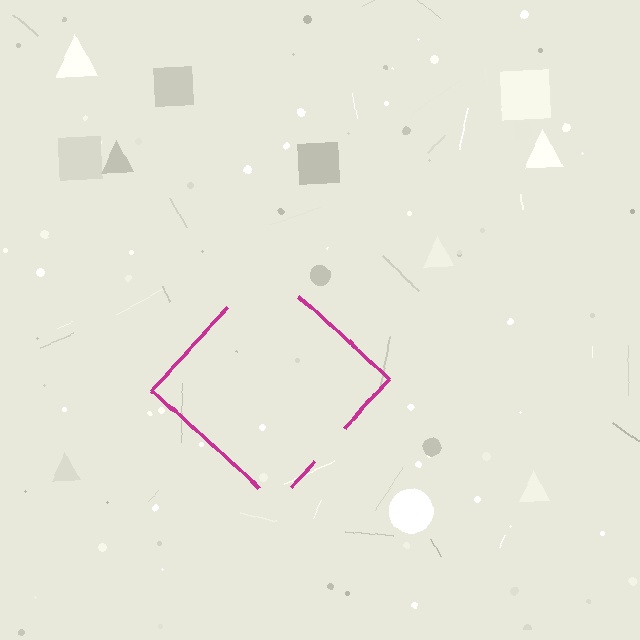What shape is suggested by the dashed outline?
The dashed outline suggests a diamond.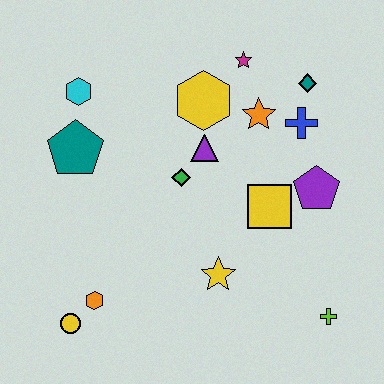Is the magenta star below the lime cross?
No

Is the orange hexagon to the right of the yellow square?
No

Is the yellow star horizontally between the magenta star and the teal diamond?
No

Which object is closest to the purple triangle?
The green diamond is closest to the purple triangle.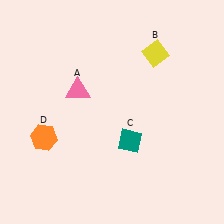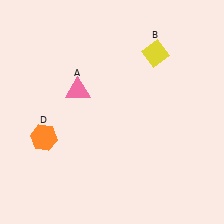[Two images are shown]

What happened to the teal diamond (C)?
The teal diamond (C) was removed in Image 2. It was in the bottom-right area of Image 1.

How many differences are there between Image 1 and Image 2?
There is 1 difference between the two images.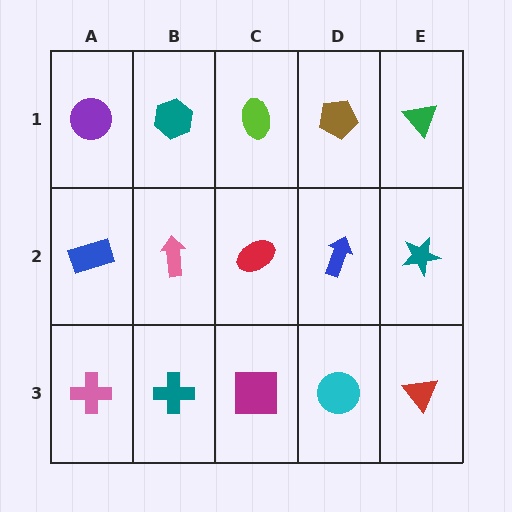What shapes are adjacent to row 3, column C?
A red ellipse (row 2, column C), a teal cross (row 3, column B), a cyan circle (row 3, column D).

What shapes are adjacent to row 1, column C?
A red ellipse (row 2, column C), a teal hexagon (row 1, column B), a brown pentagon (row 1, column D).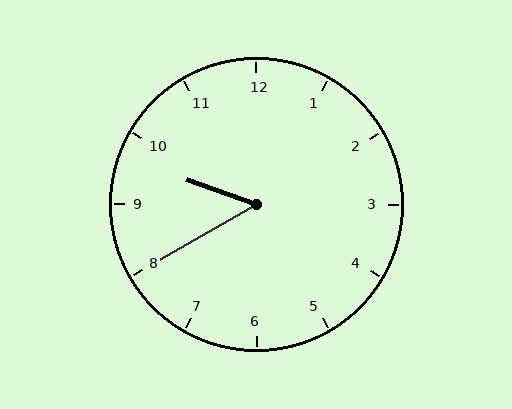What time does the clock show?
9:40.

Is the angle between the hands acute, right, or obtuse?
It is acute.